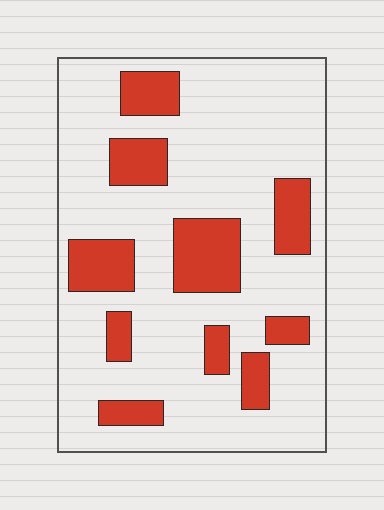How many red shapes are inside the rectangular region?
10.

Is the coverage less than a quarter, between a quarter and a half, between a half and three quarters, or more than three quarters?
Less than a quarter.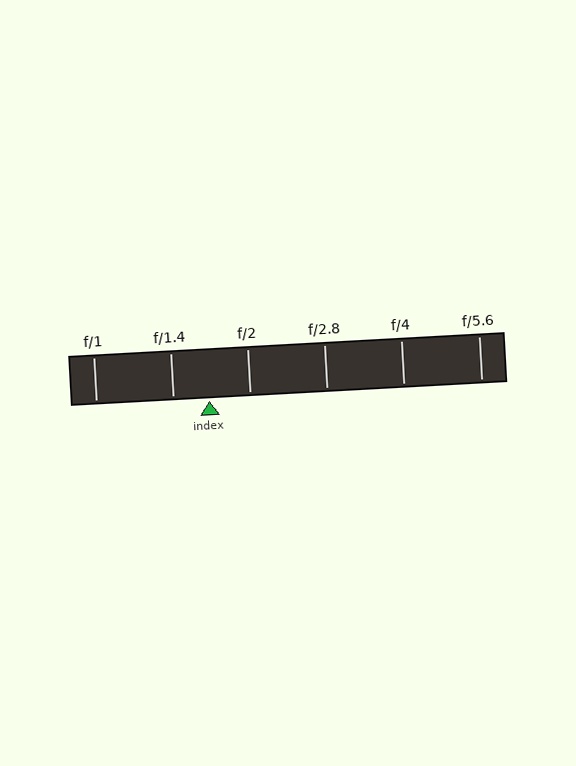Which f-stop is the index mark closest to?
The index mark is closest to f/1.4.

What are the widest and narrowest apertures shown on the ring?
The widest aperture shown is f/1 and the narrowest is f/5.6.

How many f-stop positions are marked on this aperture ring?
There are 6 f-stop positions marked.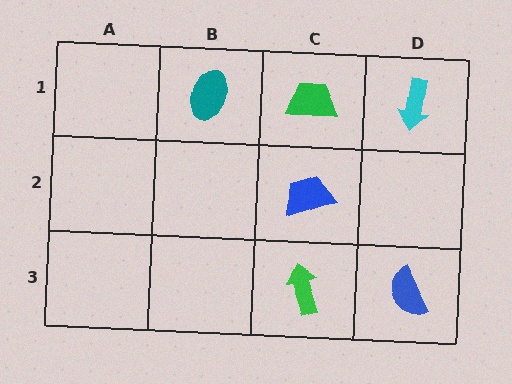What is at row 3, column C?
A green arrow.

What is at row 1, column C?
A green trapezoid.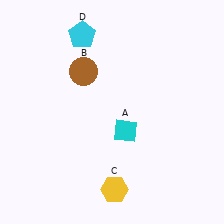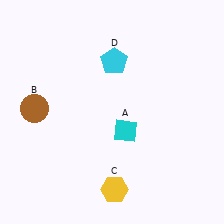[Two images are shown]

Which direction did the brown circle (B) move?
The brown circle (B) moved left.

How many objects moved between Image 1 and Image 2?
2 objects moved between the two images.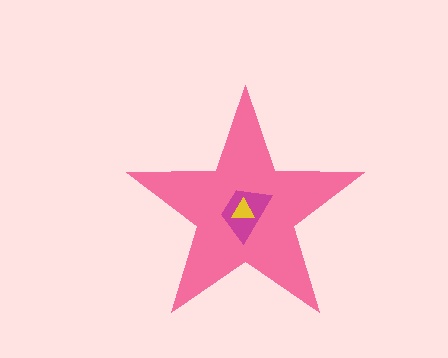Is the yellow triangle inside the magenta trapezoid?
Yes.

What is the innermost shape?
The yellow triangle.